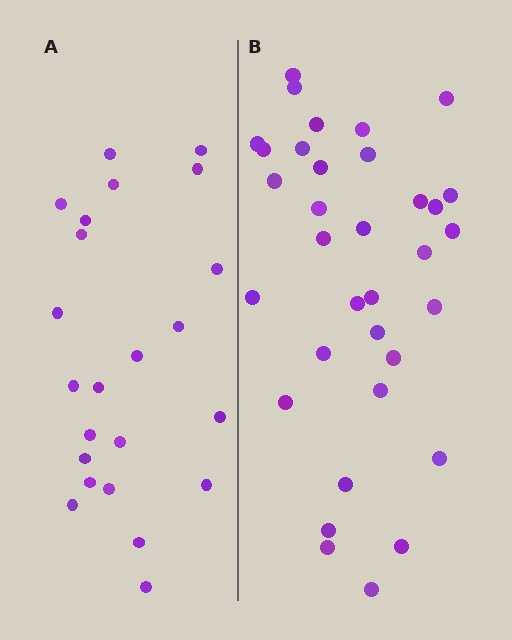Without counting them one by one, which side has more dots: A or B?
Region B (the right region) has more dots.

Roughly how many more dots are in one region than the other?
Region B has roughly 12 or so more dots than region A.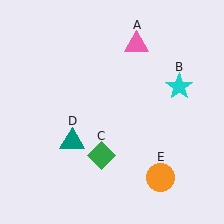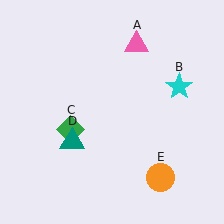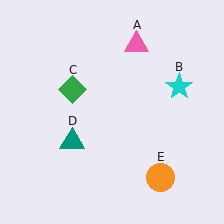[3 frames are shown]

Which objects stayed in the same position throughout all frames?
Pink triangle (object A) and cyan star (object B) and teal triangle (object D) and orange circle (object E) remained stationary.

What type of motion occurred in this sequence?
The green diamond (object C) rotated clockwise around the center of the scene.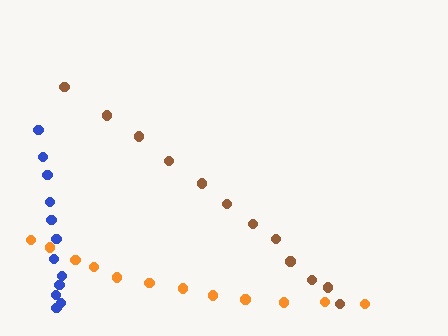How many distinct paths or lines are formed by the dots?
There are 3 distinct paths.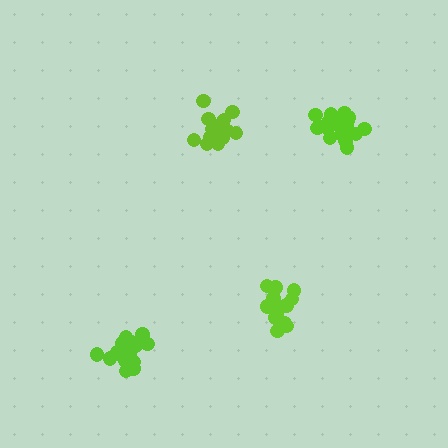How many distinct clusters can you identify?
There are 4 distinct clusters.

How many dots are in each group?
Group 1: 17 dots, Group 2: 15 dots, Group 3: 20 dots, Group 4: 18 dots (70 total).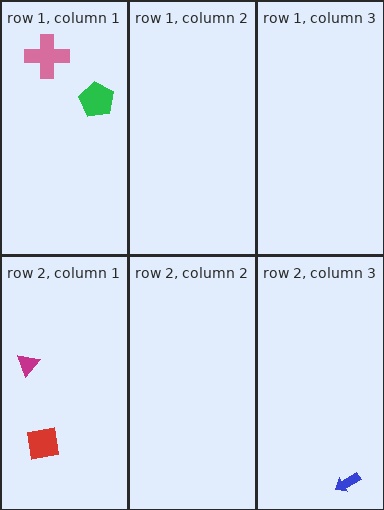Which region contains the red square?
The row 2, column 1 region.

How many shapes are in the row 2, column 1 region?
2.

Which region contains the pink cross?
The row 1, column 1 region.